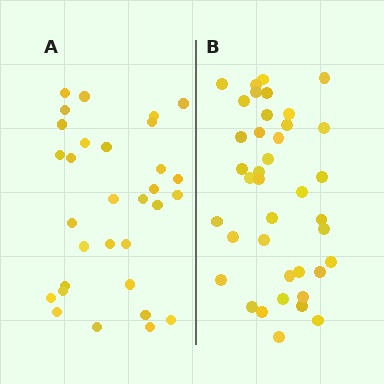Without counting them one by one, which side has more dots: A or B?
Region B (the right region) has more dots.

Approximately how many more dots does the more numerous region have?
Region B has roughly 8 or so more dots than region A.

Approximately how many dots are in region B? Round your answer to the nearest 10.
About 40 dots. (The exact count is 39, which rounds to 40.)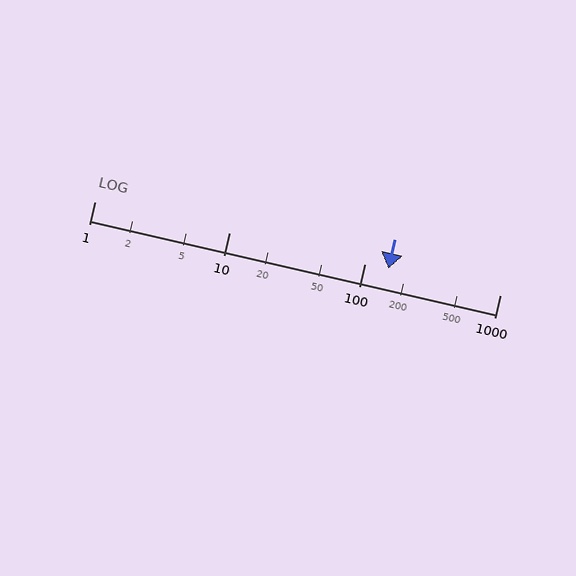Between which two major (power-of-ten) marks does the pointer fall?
The pointer is between 100 and 1000.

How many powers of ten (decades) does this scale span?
The scale spans 3 decades, from 1 to 1000.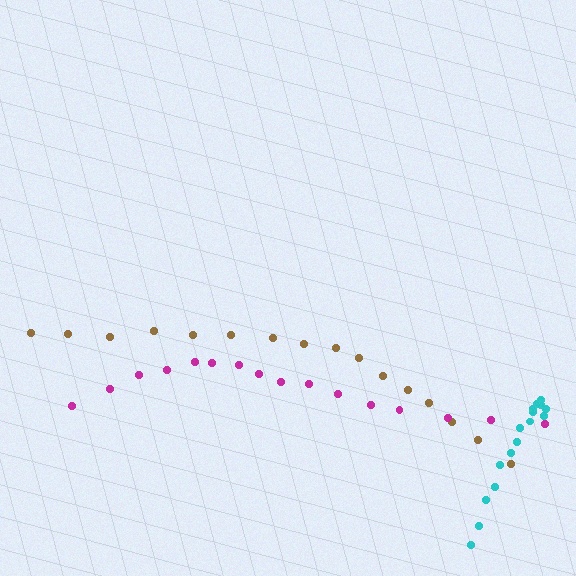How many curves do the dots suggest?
There are 3 distinct paths.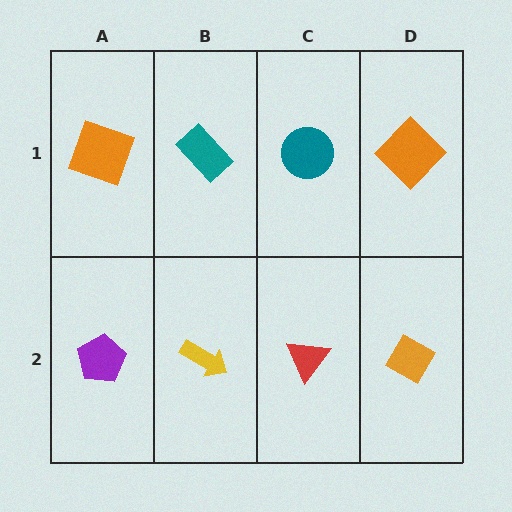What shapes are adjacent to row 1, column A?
A purple pentagon (row 2, column A), a teal rectangle (row 1, column B).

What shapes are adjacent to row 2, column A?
An orange square (row 1, column A), a yellow arrow (row 2, column B).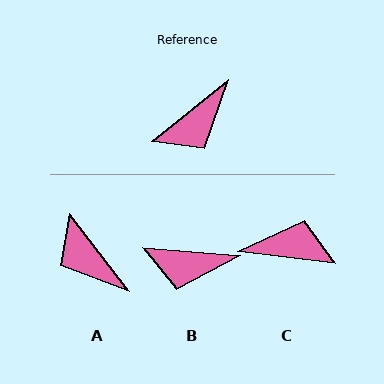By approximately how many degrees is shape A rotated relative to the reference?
Approximately 92 degrees clockwise.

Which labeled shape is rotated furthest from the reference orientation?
C, about 134 degrees away.